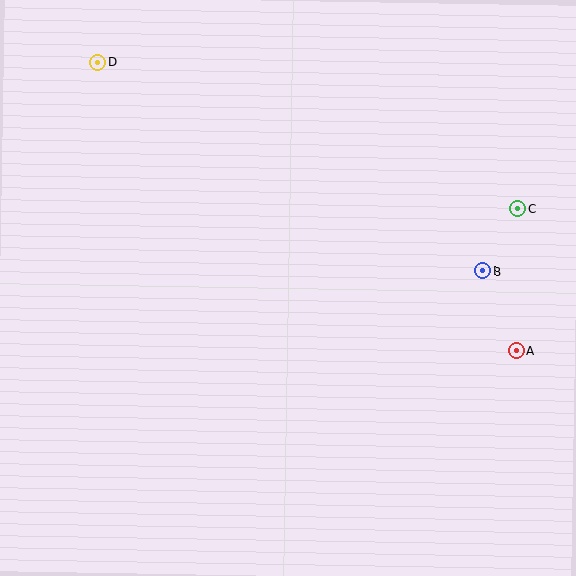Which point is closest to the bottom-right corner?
Point A is closest to the bottom-right corner.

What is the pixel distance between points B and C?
The distance between B and C is 72 pixels.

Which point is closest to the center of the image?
Point B at (483, 271) is closest to the center.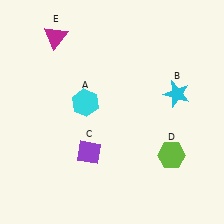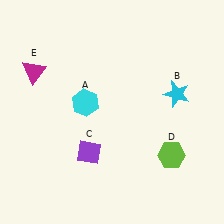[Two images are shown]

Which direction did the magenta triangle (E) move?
The magenta triangle (E) moved down.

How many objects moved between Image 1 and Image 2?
1 object moved between the two images.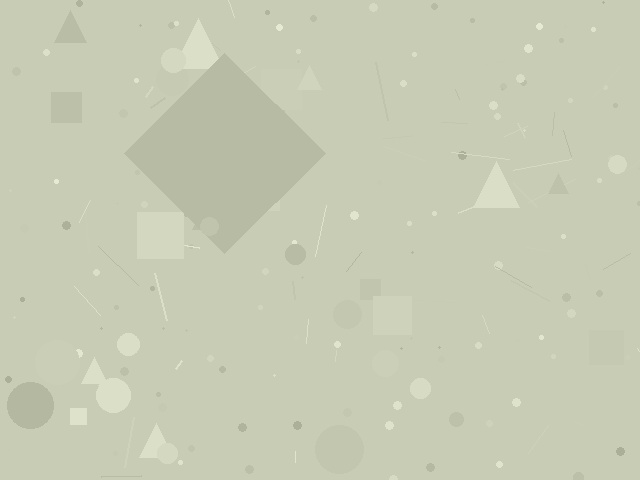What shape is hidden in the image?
A diamond is hidden in the image.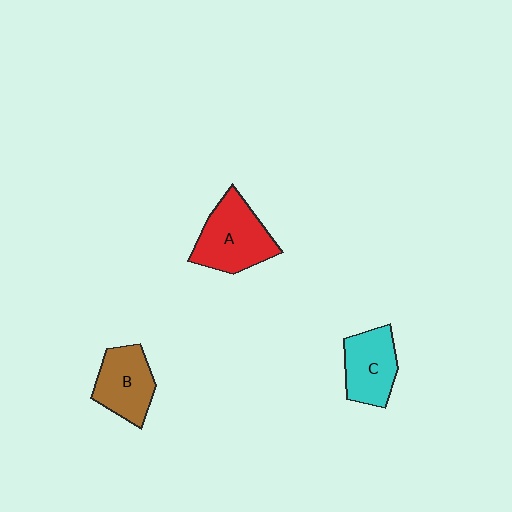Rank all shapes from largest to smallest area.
From largest to smallest: A (red), B (brown), C (cyan).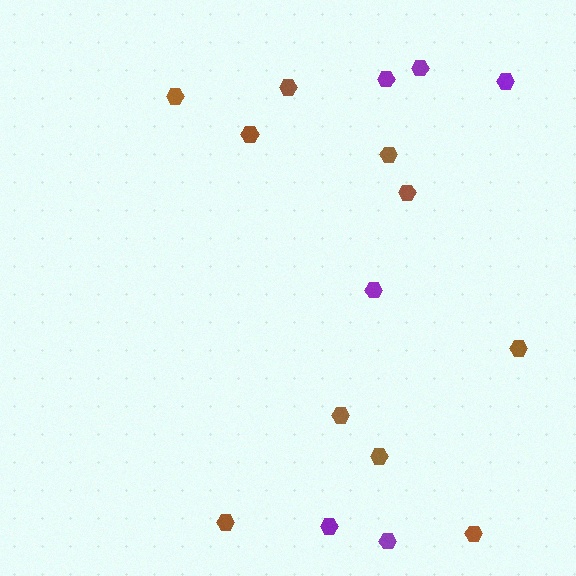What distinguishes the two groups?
There are 2 groups: one group of brown hexagons (10) and one group of purple hexagons (6).